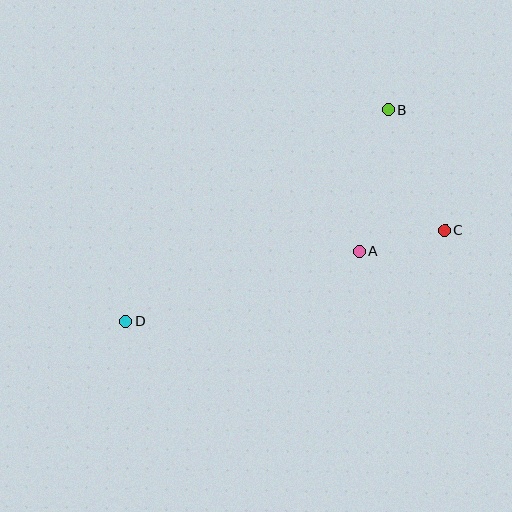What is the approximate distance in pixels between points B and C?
The distance between B and C is approximately 133 pixels.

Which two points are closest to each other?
Points A and C are closest to each other.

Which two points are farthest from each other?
Points B and D are farthest from each other.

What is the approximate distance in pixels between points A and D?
The distance between A and D is approximately 244 pixels.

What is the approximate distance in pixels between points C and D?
The distance between C and D is approximately 332 pixels.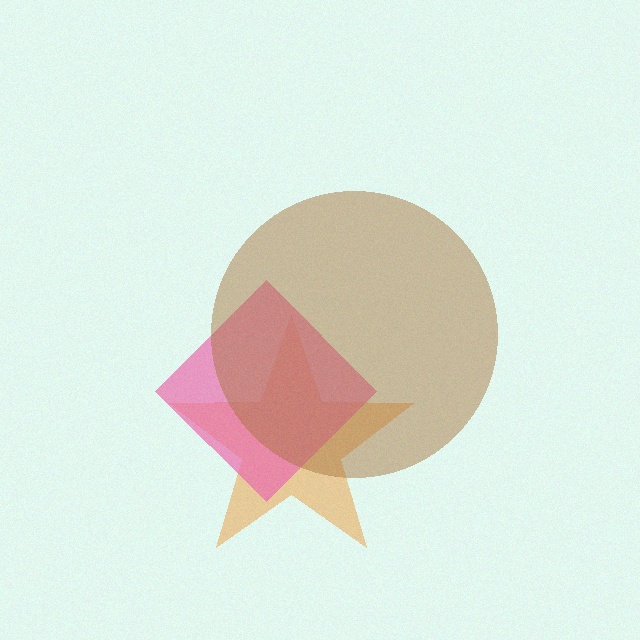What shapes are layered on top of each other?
The layered shapes are: an orange star, a pink diamond, a brown circle.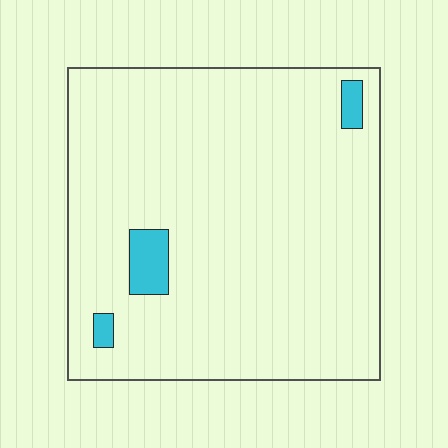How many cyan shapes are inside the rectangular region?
3.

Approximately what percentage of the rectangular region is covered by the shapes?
Approximately 5%.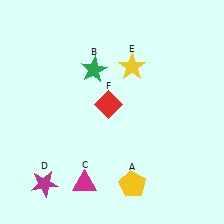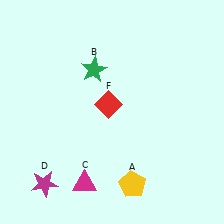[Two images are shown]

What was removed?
The yellow star (E) was removed in Image 2.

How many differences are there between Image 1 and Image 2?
There is 1 difference between the two images.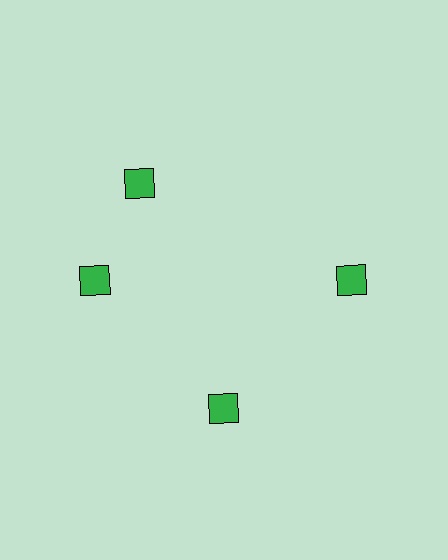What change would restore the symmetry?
The symmetry would be restored by rotating it back into even spacing with its neighbors so that all 4 diamonds sit at equal angles and equal distance from the center.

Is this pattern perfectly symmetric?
No. The 4 green diamonds are arranged in a ring, but one element near the 12 o'clock position is rotated out of alignment along the ring, breaking the 4-fold rotational symmetry.